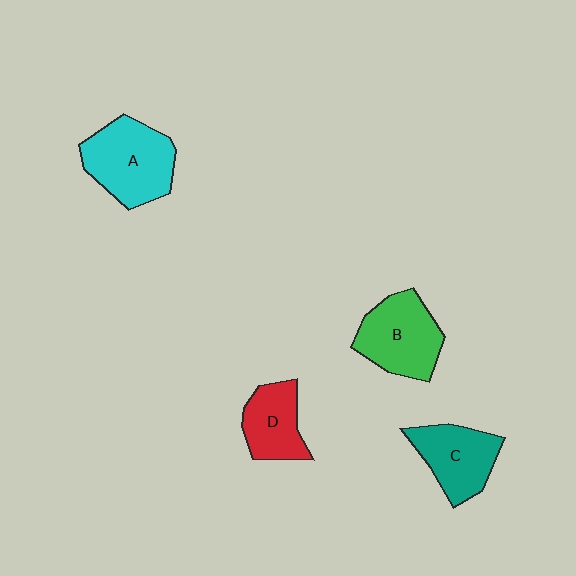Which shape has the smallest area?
Shape D (red).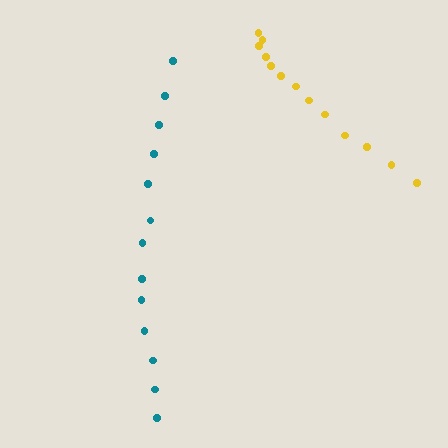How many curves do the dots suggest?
There are 2 distinct paths.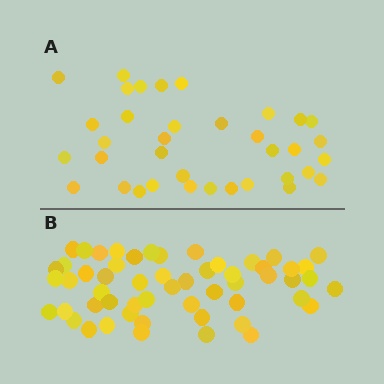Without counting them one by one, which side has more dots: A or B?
Region B (the bottom region) has more dots.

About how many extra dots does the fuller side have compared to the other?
Region B has approximately 20 more dots than region A.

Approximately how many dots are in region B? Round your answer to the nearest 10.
About 60 dots. (The exact count is 55, which rounds to 60.)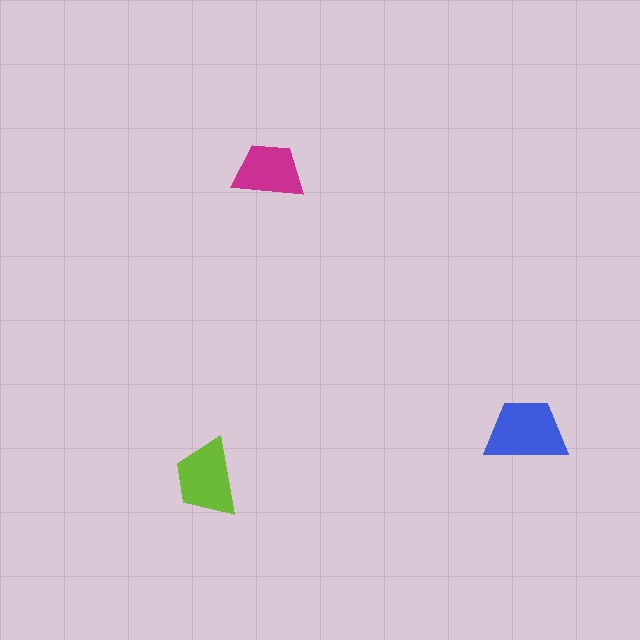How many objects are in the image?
There are 3 objects in the image.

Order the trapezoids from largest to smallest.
the blue one, the lime one, the magenta one.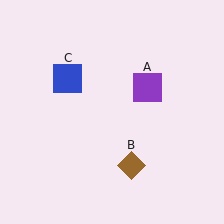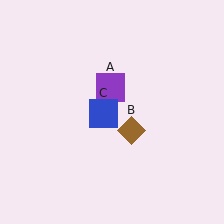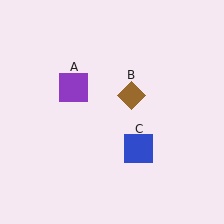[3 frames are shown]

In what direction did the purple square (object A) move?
The purple square (object A) moved left.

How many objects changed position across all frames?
3 objects changed position: purple square (object A), brown diamond (object B), blue square (object C).